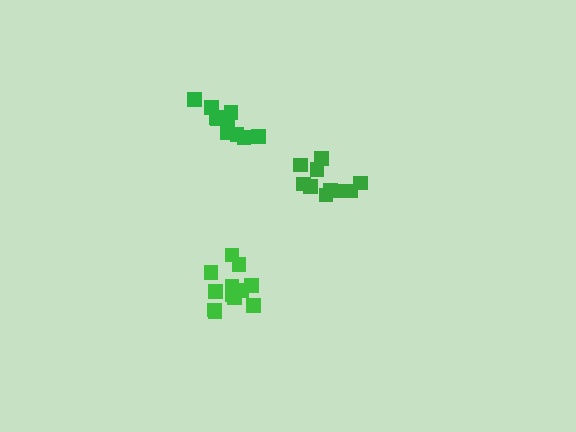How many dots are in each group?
Group 1: 10 dots, Group 2: 10 dots, Group 3: 13 dots (33 total).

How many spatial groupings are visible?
There are 3 spatial groupings.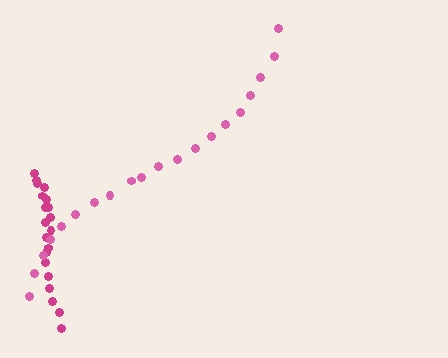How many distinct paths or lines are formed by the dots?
There are 2 distinct paths.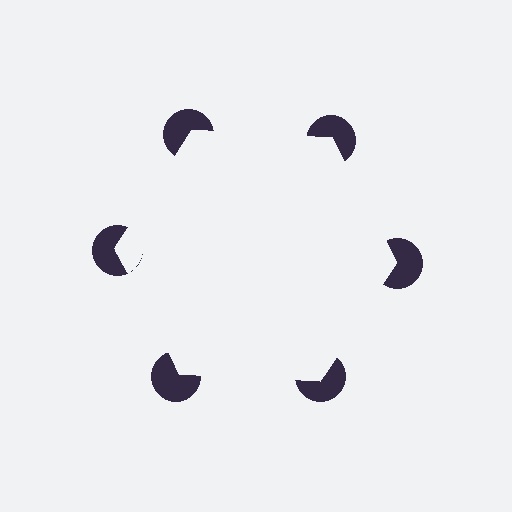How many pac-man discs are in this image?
There are 6 — one at each vertex of the illusory hexagon.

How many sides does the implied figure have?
6 sides.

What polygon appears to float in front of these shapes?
An illusory hexagon — its edges are inferred from the aligned wedge cuts in the pac-man discs, not physically drawn.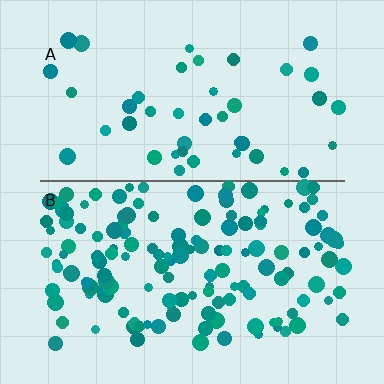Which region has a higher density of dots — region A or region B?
B (the bottom).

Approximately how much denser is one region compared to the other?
Approximately 3.3× — region B over region A.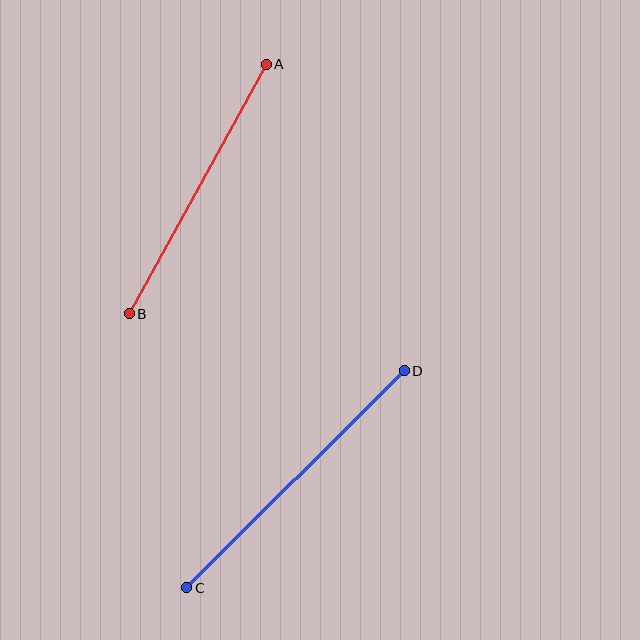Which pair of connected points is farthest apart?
Points C and D are farthest apart.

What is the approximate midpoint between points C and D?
The midpoint is at approximately (296, 479) pixels.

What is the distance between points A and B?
The distance is approximately 285 pixels.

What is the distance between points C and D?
The distance is approximately 307 pixels.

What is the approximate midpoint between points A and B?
The midpoint is at approximately (198, 189) pixels.